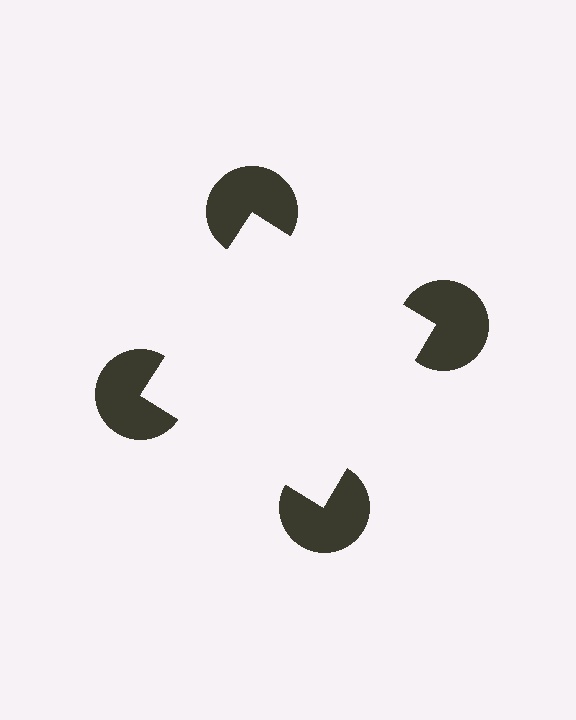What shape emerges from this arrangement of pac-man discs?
An illusory square — its edges are inferred from the aligned wedge cuts in the pac-man discs, not physically drawn.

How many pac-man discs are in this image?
There are 4 — one at each vertex of the illusory square.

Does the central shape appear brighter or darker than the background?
It typically appears slightly brighter than the background, even though no actual brightness change is drawn.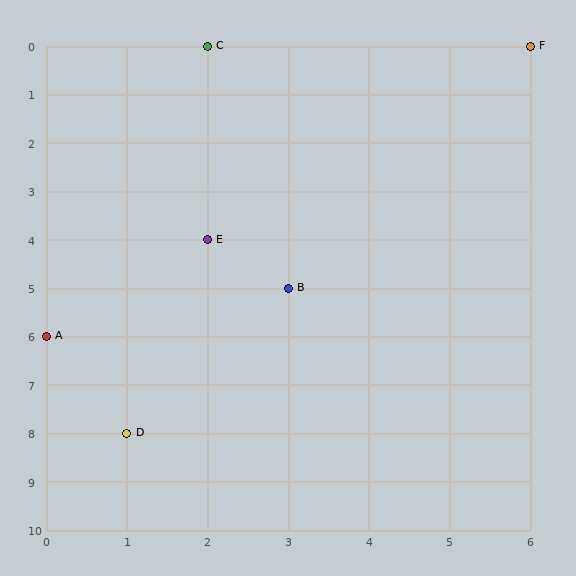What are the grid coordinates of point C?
Point C is at grid coordinates (2, 0).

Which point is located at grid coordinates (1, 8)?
Point D is at (1, 8).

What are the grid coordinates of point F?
Point F is at grid coordinates (6, 0).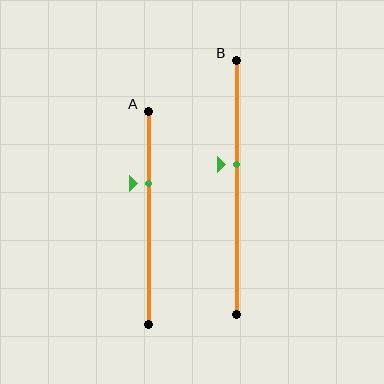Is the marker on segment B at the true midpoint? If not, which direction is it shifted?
No, the marker on segment B is shifted upward by about 9% of the segment length.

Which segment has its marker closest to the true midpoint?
Segment B has its marker closest to the true midpoint.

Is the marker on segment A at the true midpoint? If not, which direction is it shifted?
No, the marker on segment A is shifted upward by about 16% of the segment length.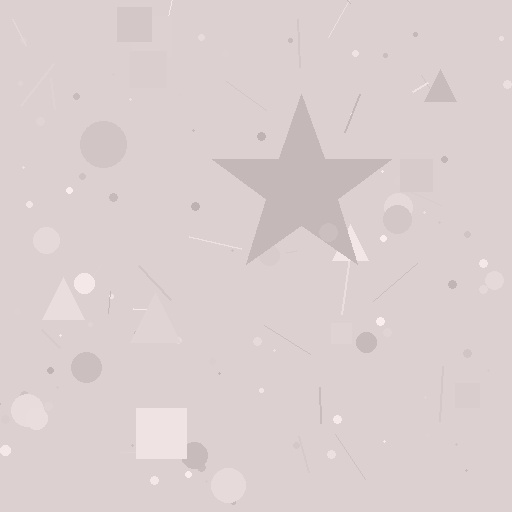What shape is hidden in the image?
A star is hidden in the image.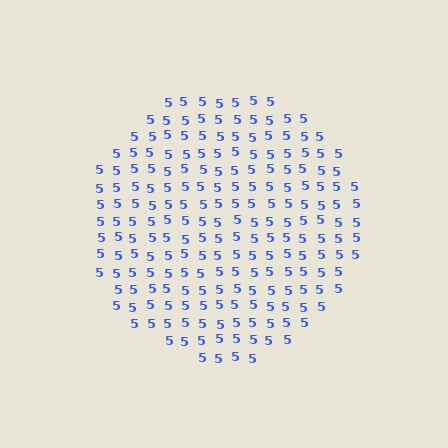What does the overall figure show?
The overall figure shows a circle.